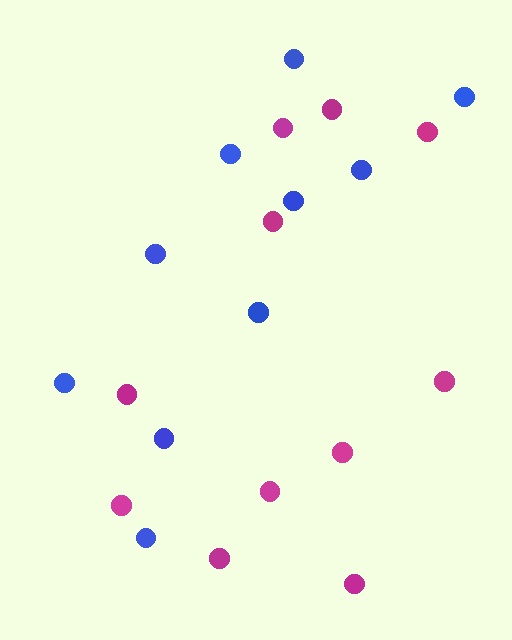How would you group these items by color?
There are 2 groups: one group of magenta circles (11) and one group of blue circles (10).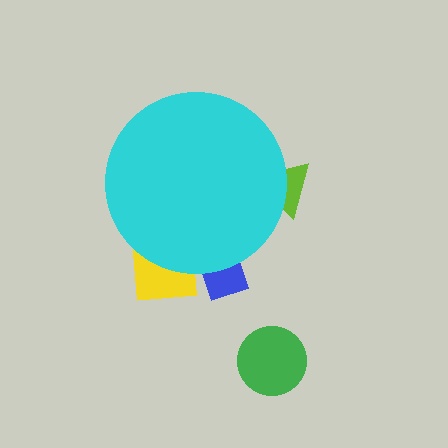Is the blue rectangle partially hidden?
Yes, the blue rectangle is partially hidden behind the cyan circle.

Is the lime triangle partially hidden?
Yes, the lime triangle is partially hidden behind the cyan circle.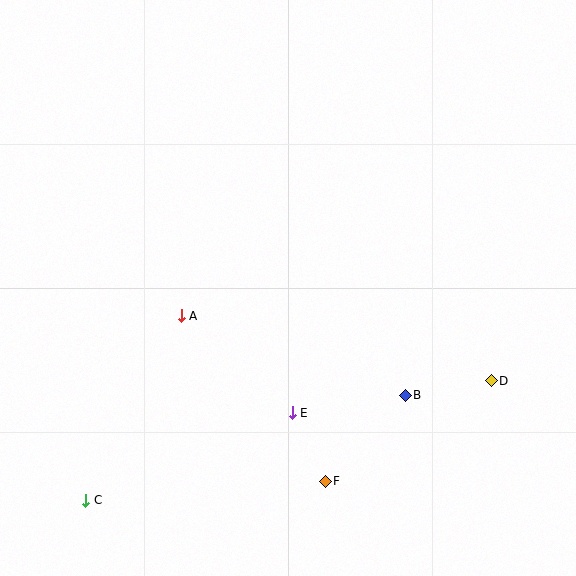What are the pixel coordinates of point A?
Point A is at (181, 316).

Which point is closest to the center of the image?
Point A at (181, 316) is closest to the center.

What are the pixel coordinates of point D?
Point D is at (491, 381).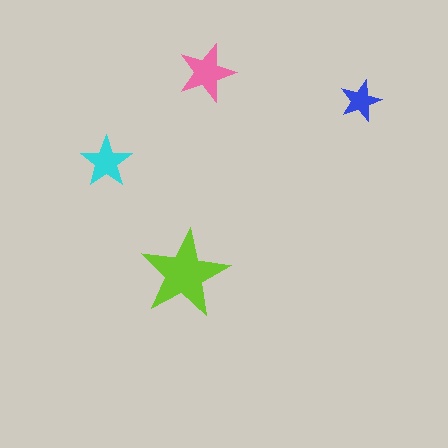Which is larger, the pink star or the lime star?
The lime one.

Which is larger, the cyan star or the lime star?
The lime one.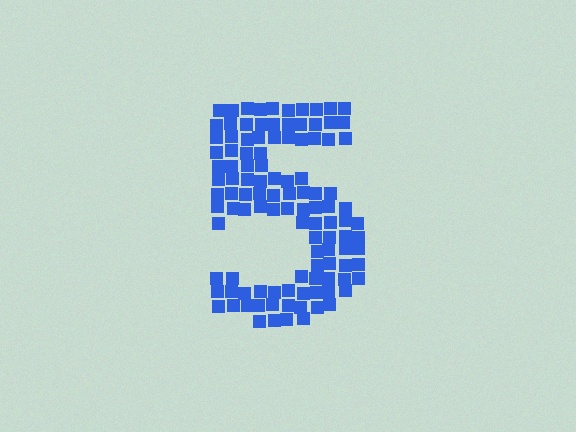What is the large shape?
The large shape is the digit 5.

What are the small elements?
The small elements are squares.